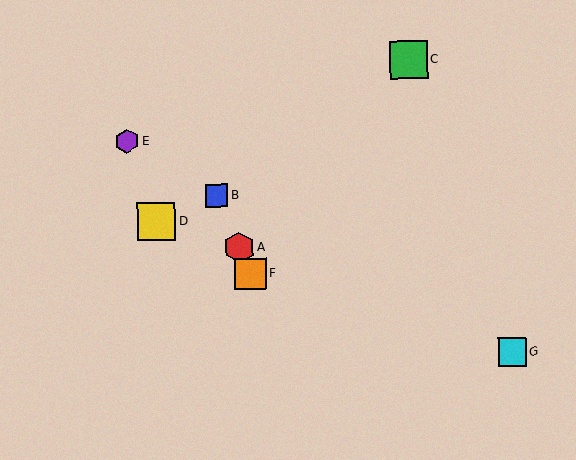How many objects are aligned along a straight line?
3 objects (A, B, F) are aligned along a straight line.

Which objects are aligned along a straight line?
Objects A, B, F are aligned along a straight line.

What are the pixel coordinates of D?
Object D is at (156, 222).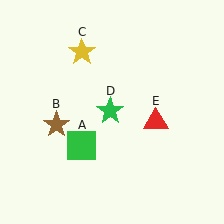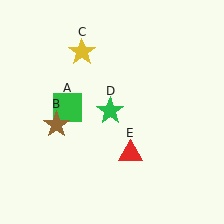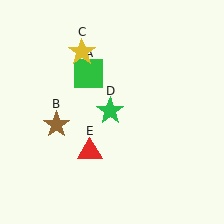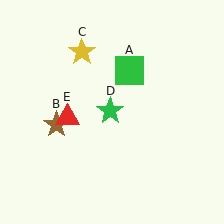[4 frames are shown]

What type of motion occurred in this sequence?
The green square (object A), red triangle (object E) rotated clockwise around the center of the scene.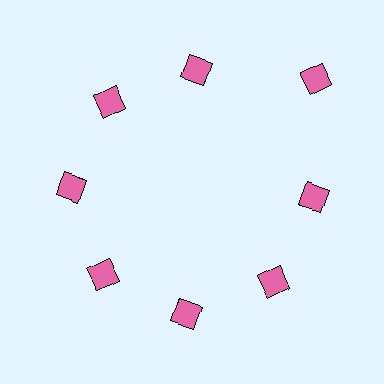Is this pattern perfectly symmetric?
No. The 8 pink diamonds are arranged in a ring, but one element near the 2 o'clock position is pushed outward from the center, breaking the 8-fold rotational symmetry.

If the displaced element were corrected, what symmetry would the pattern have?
It would have 8-fold rotational symmetry — the pattern would map onto itself every 45 degrees.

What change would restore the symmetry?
The symmetry would be restored by moving it inward, back onto the ring so that all 8 diamonds sit at equal angles and equal distance from the center.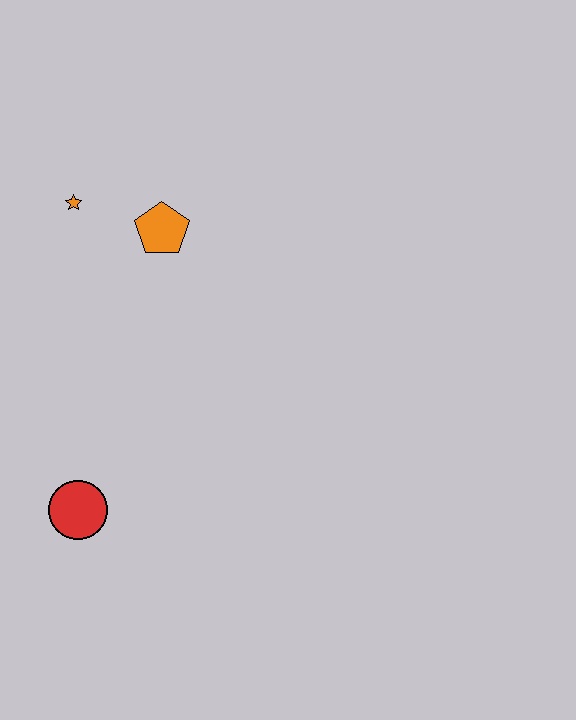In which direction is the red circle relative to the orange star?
The red circle is below the orange star.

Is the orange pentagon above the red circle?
Yes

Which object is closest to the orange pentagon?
The orange star is closest to the orange pentagon.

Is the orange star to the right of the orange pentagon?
No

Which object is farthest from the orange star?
The red circle is farthest from the orange star.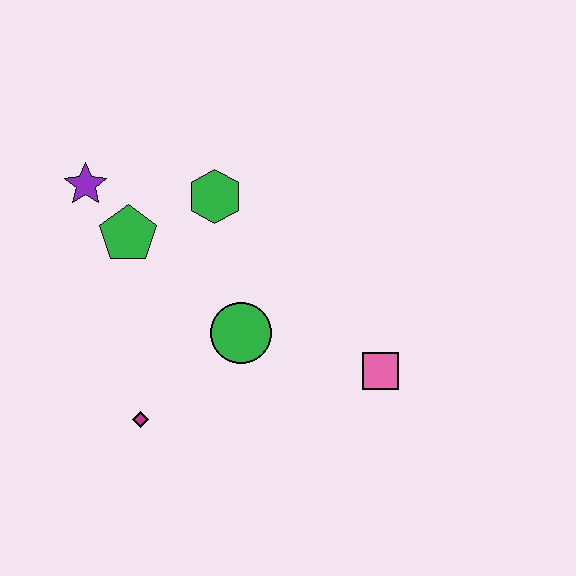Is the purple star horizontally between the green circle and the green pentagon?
No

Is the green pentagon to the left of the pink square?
Yes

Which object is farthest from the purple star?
The pink square is farthest from the purple star.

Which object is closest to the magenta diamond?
The green circle is closest to the magenta diamond.